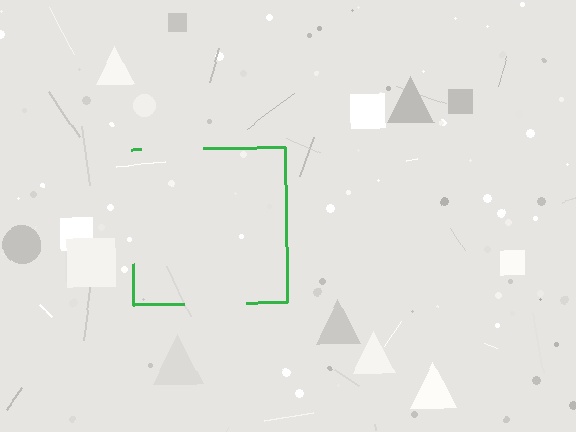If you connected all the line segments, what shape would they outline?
They would outline a square.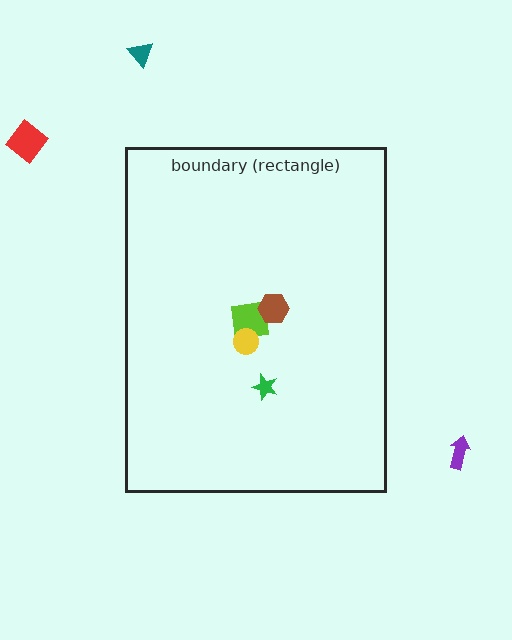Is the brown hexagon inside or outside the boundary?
Inside.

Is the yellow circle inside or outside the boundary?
Inside.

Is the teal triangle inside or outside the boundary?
Outside.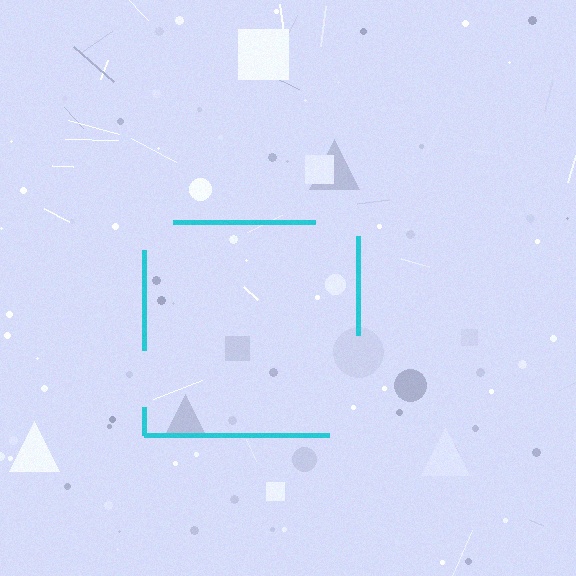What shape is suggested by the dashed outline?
The dashed outline suggests a square.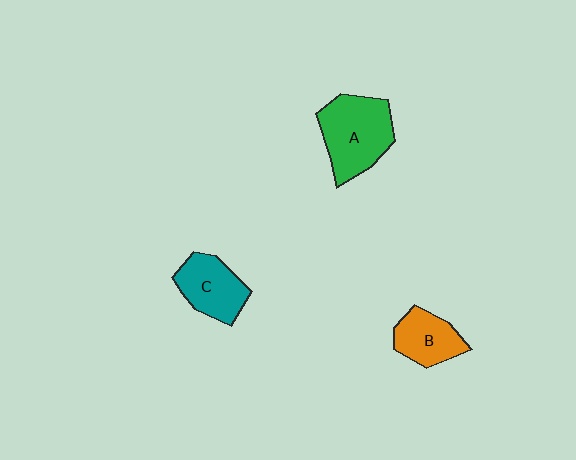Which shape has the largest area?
Shape A (green).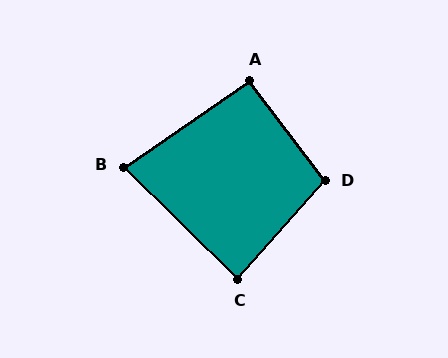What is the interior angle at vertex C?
Approximately 87 degrees (approximately right).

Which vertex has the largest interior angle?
D, at approximately 101 degrees.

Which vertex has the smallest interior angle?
B, at approximately 79 degrees.